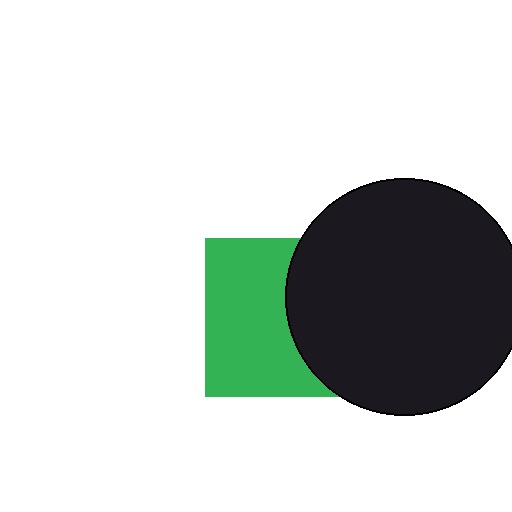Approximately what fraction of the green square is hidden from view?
Roughly 42% of the green square is hidden behind the black circle.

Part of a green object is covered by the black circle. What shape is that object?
It is a square.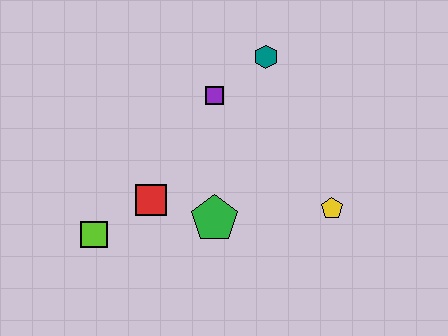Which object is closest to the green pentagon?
The red square is closest to the green pentagon.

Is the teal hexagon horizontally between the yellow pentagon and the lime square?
Yes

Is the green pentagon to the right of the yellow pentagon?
No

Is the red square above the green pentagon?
Yes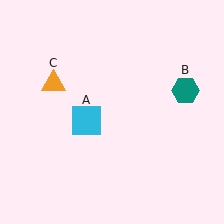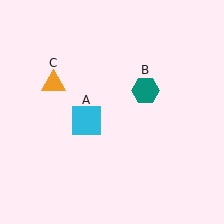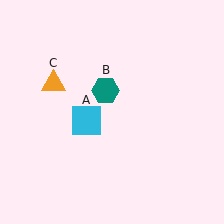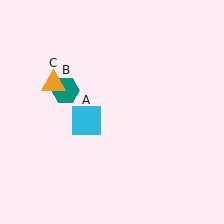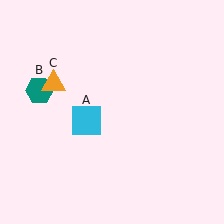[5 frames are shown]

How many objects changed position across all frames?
1 object changed position: teal hexagon (object B).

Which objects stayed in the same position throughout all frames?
Cyan square (object A) and orange triangle (object C) remained stationary.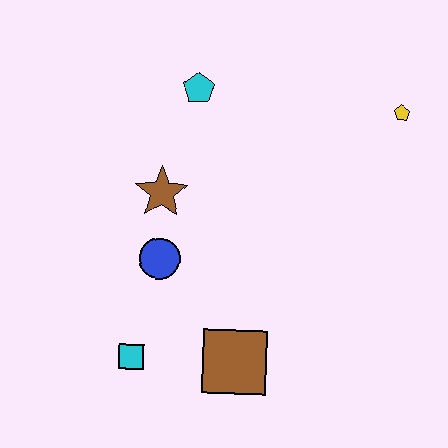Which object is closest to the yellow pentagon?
The cyan pentagon is closest to the yellow pentagon.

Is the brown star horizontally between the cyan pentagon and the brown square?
No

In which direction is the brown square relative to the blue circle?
The brown square is below the blue circle.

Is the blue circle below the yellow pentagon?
Yes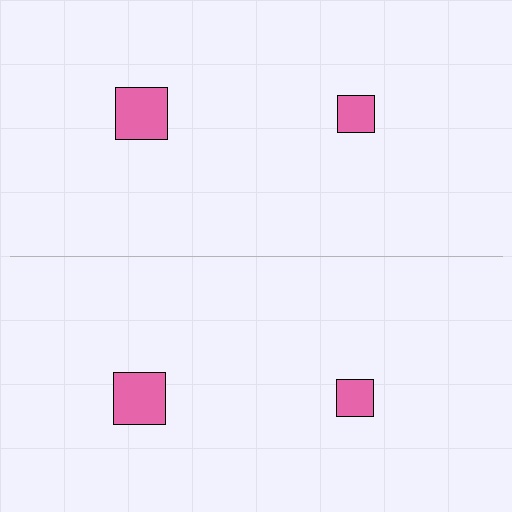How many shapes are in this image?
There are 4 shapes in this image.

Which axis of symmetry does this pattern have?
The pattern has a horizontal axis of symmetry running through the center of the image.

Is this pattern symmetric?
Yes, this pattern has bilateral (reflection) symmetry.